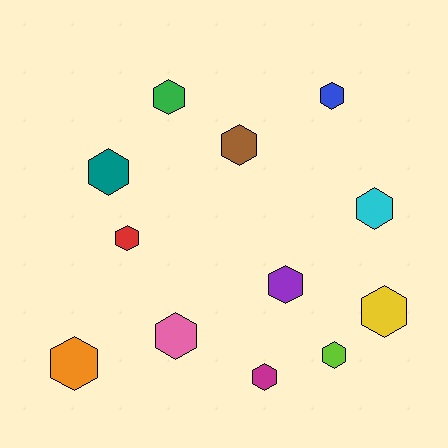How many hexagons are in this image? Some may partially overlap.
There are 12 hexagons.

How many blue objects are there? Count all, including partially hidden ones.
There is 1 blue object.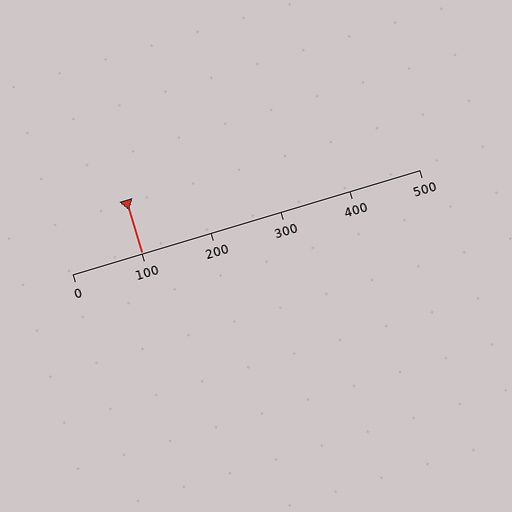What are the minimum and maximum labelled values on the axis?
The axis runs from 0 to 500.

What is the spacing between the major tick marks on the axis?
The major ticks are spaced 100 apart.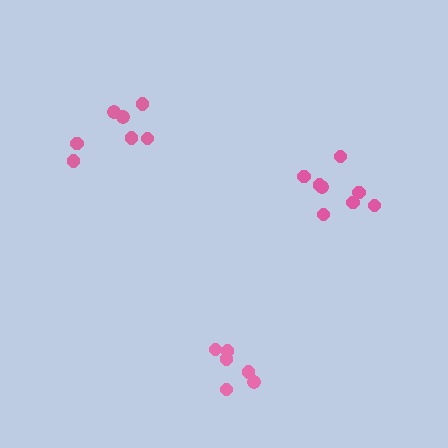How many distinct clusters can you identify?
There are 3 distinct clusters.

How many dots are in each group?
Group 1: 8 dots, Group 2: 7 dots, Group 3: 6 dots (21 total).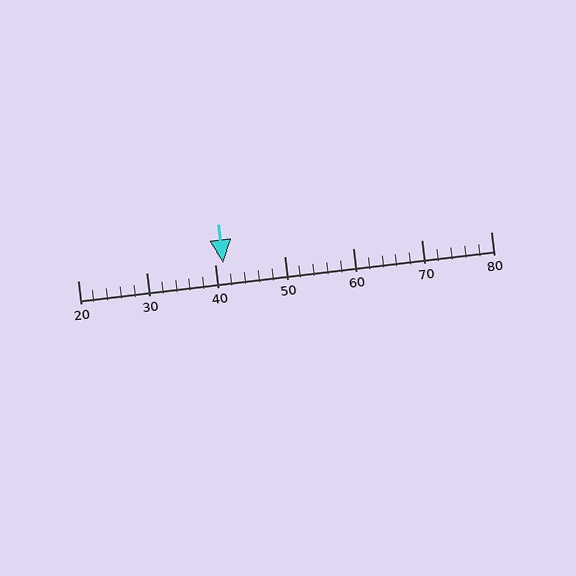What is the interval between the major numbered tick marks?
The major tick marks are spaced 10 units apart.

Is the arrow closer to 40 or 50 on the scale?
The arrow is closer to 40.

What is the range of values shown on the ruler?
The ruler shows values from 20 to 80.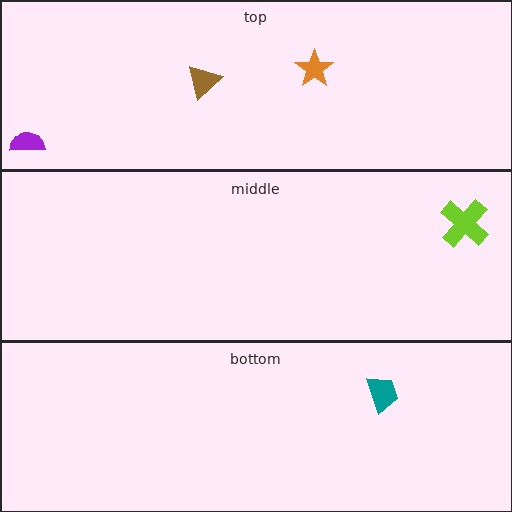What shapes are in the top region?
The brown triangle, the orange star, the purple semicircle.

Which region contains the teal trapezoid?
The bottom region.